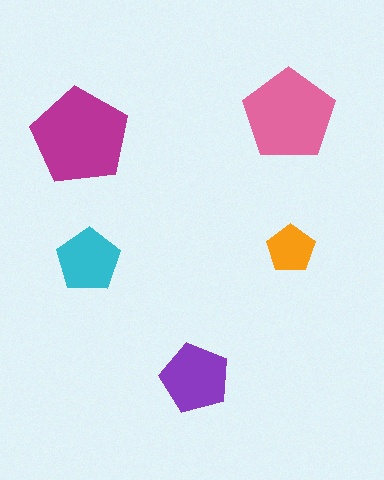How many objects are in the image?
There are 5 objects in the image.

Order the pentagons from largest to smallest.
the magenta one, the pink one, the purple one, the cyan one, the orange one.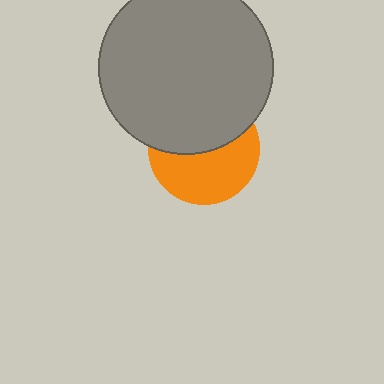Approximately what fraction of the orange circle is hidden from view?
Roughly 48% of the orange circle is hidden behind the gray circle.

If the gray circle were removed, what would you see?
You would see the complete orange circle.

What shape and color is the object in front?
The object in front is a gray circle.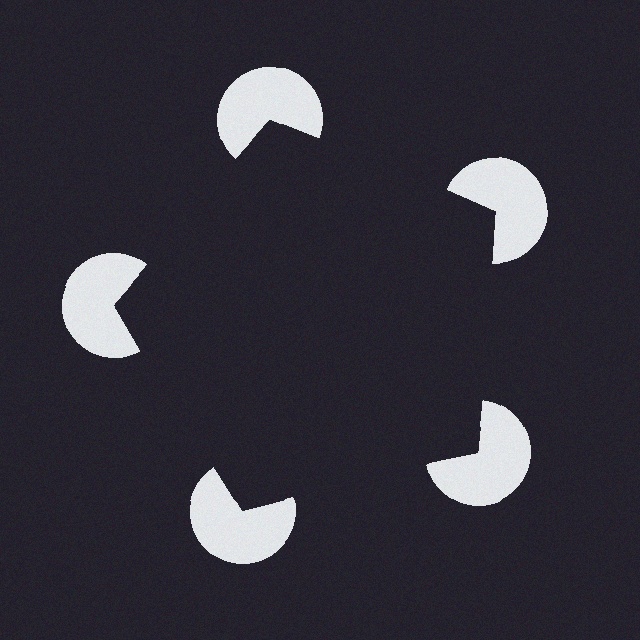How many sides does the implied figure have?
5 sides.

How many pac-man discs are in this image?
There are 5 — one at each vertex of the illusory pentagon.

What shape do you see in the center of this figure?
An illusory pentagon — its edges are inferred from the aligned wedge cuts in the pac-man discs, not physically drawn.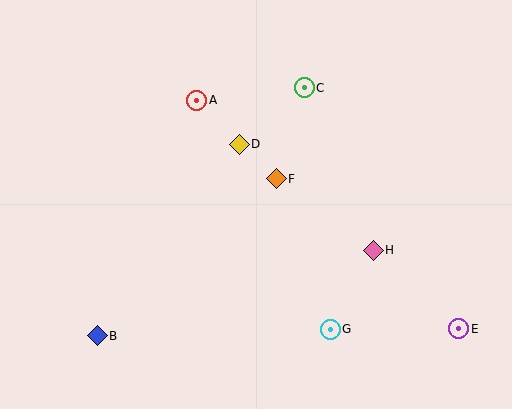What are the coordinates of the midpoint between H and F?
The midpoint between H and F is at (325, 215).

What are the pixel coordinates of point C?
Point C is at (304, 88).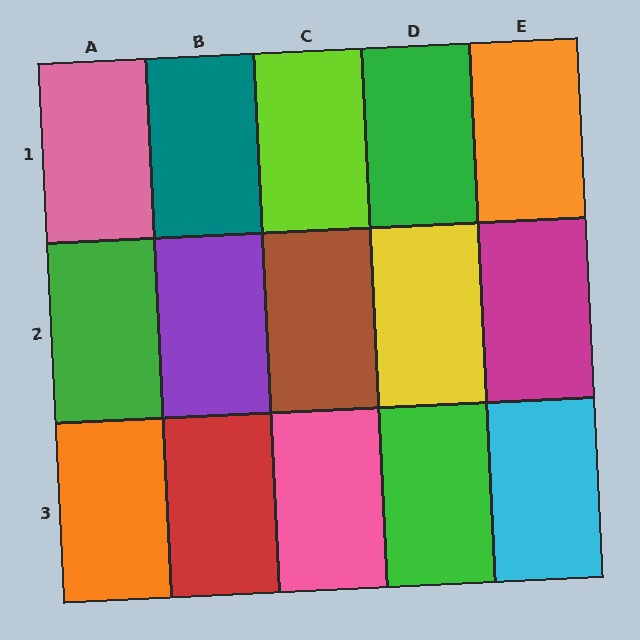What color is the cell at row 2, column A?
Green.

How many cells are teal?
1 cell is teal.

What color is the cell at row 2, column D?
Yellow.